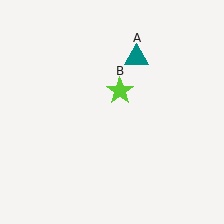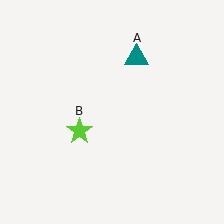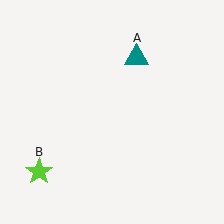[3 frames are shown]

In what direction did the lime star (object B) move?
The lime star (object B) moved down and to the left.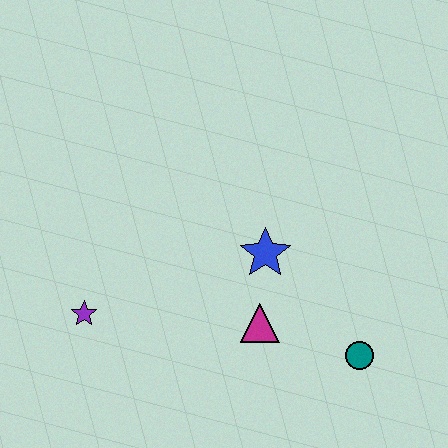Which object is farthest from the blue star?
The purple star is farthest from the blue star.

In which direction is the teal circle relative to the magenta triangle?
The teal circle is to the right of the magenta triangle.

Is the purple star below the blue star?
Yes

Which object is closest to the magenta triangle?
The blue star is closest to the magenta triangle.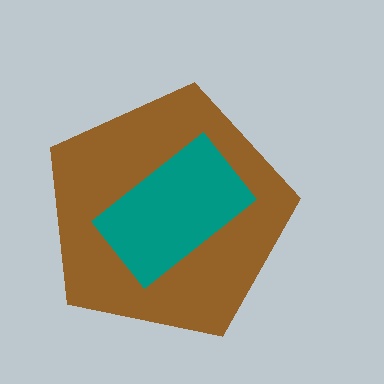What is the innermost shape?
The teal rectangle.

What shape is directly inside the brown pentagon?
The teal rectangle.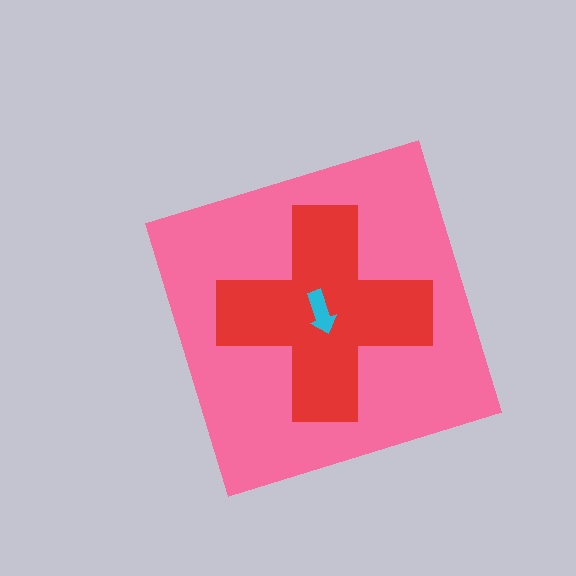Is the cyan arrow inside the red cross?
Yes.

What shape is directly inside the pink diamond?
The red cross.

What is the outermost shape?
The pink diamond.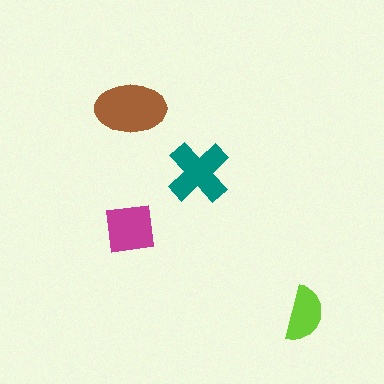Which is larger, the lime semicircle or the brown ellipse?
The brown ellipse.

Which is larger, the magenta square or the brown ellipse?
The brown ellipse.